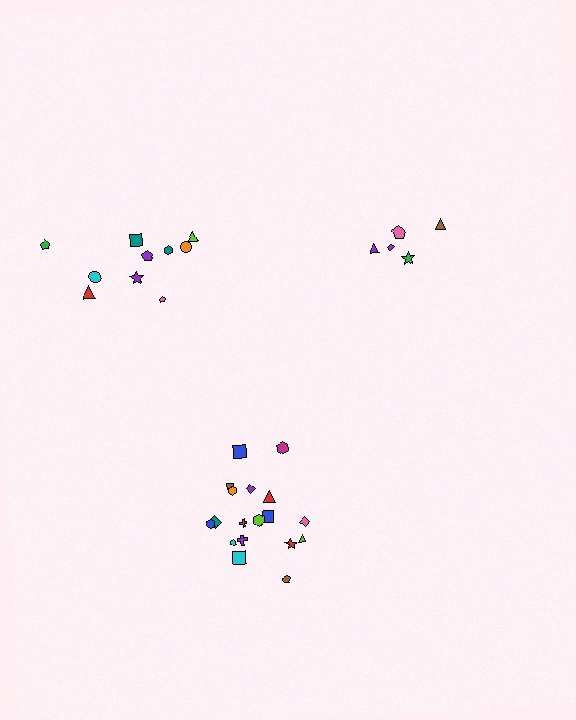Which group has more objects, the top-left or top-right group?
The top-left group.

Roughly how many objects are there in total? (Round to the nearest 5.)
Roughly 35 objects in total.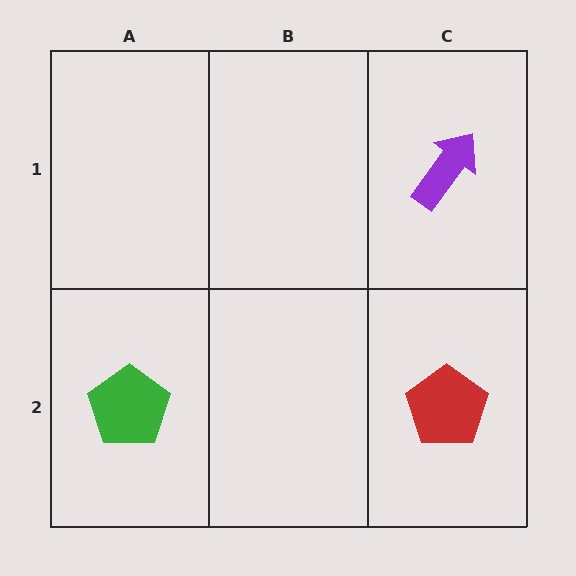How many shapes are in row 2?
2 shapes.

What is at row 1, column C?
A purple arrow.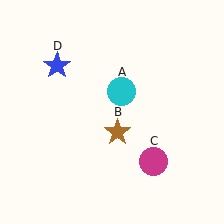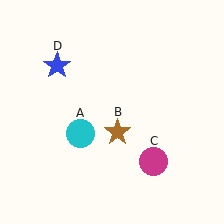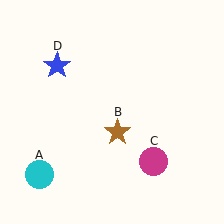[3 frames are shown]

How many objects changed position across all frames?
1 object changed position: cyan circle (object A).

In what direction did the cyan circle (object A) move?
The cyan circle (object A) moved down and to the left.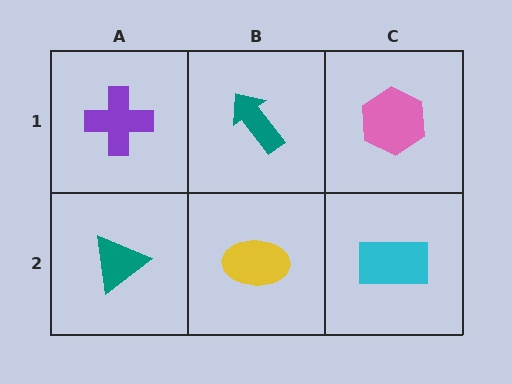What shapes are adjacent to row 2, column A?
A purple cross (row 1, column A), a yellow ellipse (row 2, column B).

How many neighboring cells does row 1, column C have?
2.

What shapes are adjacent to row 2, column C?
A pink hexagon (row 1, column C), a yellow ellipse (row 2, column B).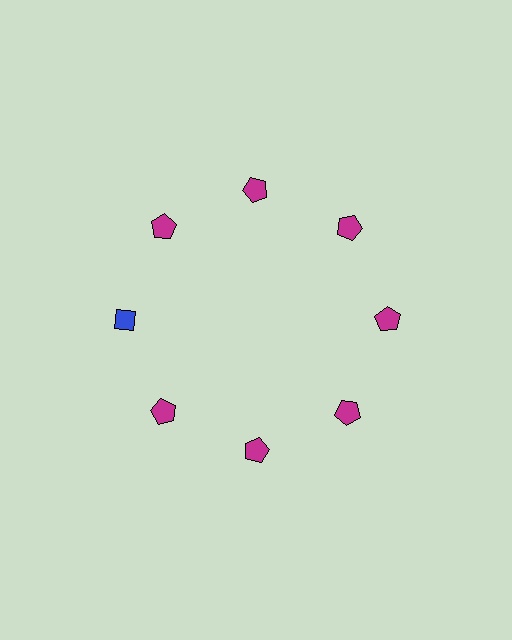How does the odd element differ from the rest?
It differs in both color (blue instead of magenta) and shape (diamond instead of pentagon).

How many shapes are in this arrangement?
There are 8 shapes arranged in a ring pattern.